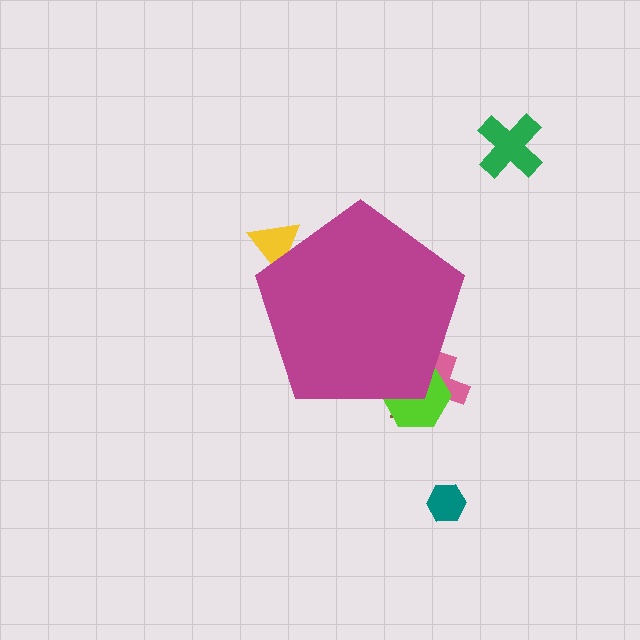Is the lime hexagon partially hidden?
Yes, the lime hexagon is partially hidden behind the magenta pentagon.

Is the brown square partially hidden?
Yes, the brown square is partially hidden behind the magenta pentagon.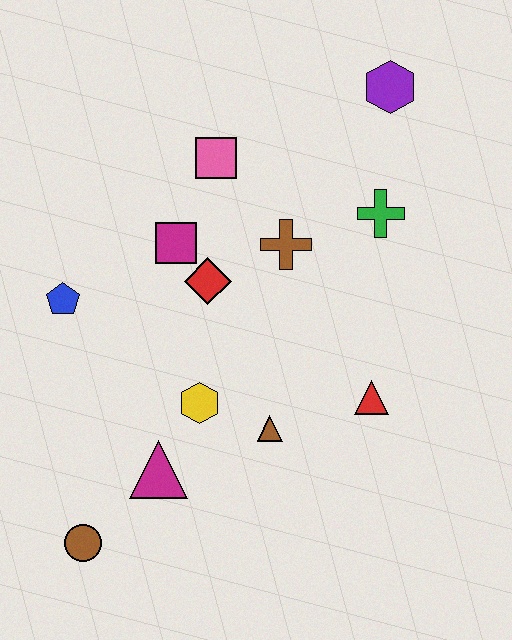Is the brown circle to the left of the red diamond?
Yes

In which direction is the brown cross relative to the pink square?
The brown cross is below the pink square.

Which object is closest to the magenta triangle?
The yellow hexagon is closest to the magenta triangle.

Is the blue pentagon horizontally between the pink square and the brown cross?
No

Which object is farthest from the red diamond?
The brown circle is farthest from the red diamond.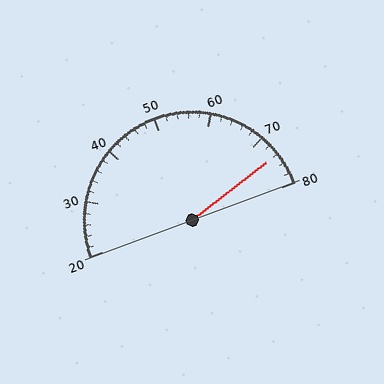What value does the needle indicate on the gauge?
The needle indicates approximately 74.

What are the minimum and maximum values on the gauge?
The gauge ranges from 20 to 80.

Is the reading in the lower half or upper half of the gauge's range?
The reading is in the upper half of the range (20 to 80).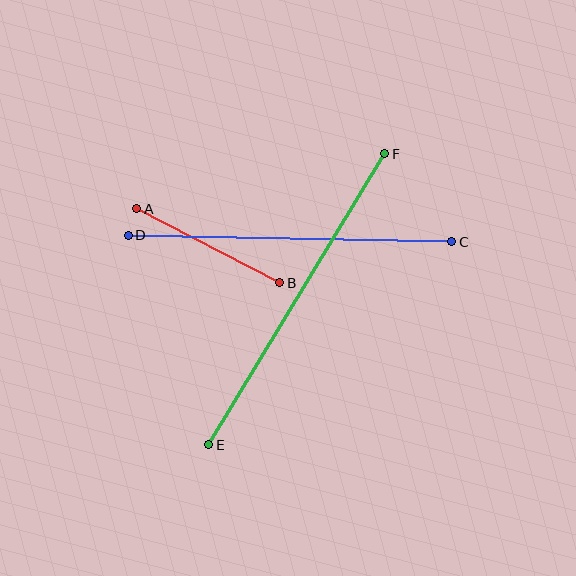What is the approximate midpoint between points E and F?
The midpoint is at approximately (297, 299) pixels.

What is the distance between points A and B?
The distance is approximately 161 pixels.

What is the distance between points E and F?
The distance is approximately 340 pixels.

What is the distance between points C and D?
The distance is approximately 323 pixels.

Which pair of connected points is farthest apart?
Points E and F are farthest apart.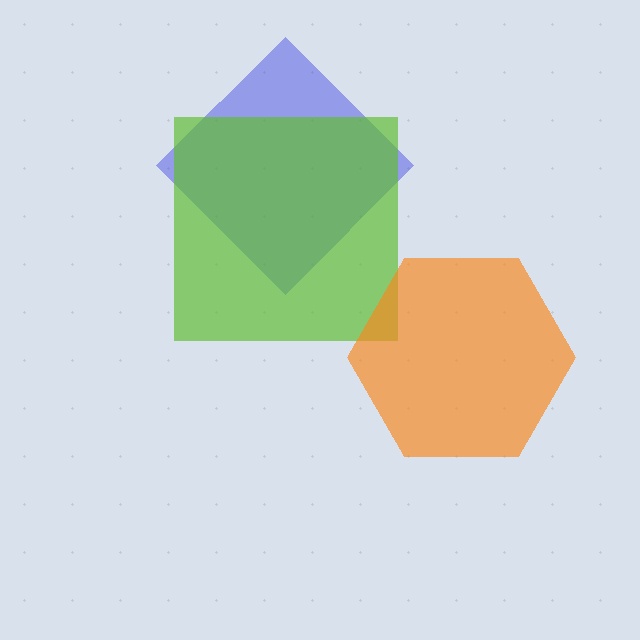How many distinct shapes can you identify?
There are 3 distinct shapes: a blue diamond, a lime square, an orange hexagon.